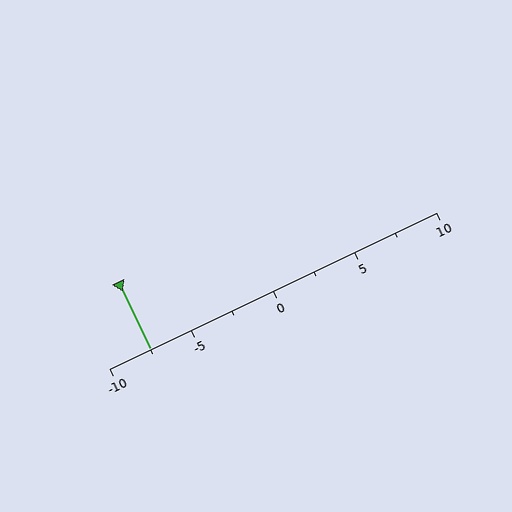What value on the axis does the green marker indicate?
The marker indicates approximately -7.5.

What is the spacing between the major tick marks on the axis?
The major ticks are spaced 5 apart.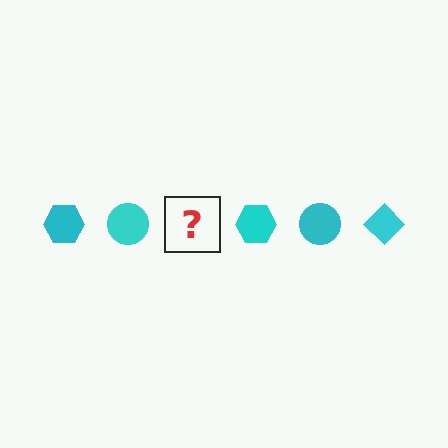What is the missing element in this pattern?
The missing element is a cyan diamond.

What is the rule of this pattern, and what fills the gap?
The rule is that the pattern cycles through hexagon, circle, diamond shapes in cyan. The gap should be filled with a cyan diamond.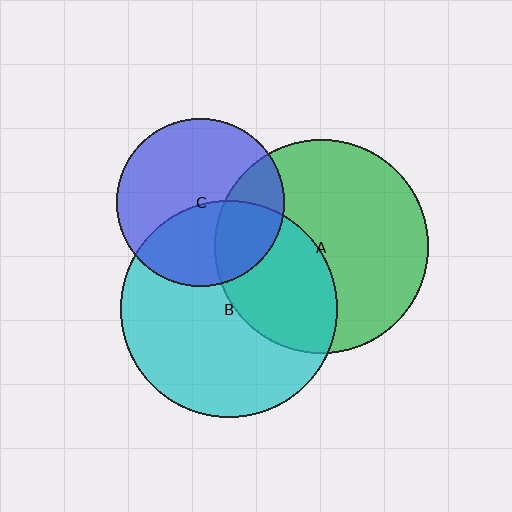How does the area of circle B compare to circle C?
Approximately 1.7 times.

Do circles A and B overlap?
Yes.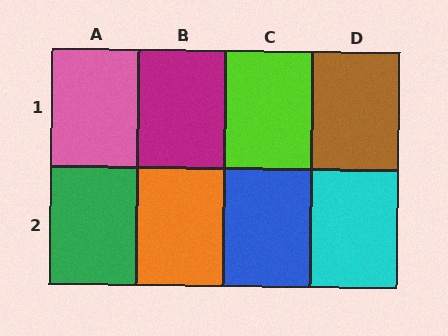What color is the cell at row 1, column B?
Magenta.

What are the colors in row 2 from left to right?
Green, orange, blue, cyan.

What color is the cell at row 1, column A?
Pink.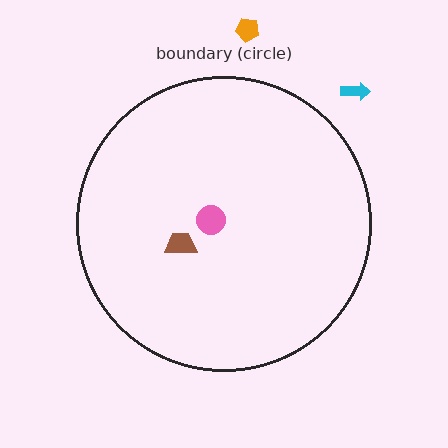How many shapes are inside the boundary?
2 inside, 2 outside.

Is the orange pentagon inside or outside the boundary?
Outside.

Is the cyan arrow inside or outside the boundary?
Outside.